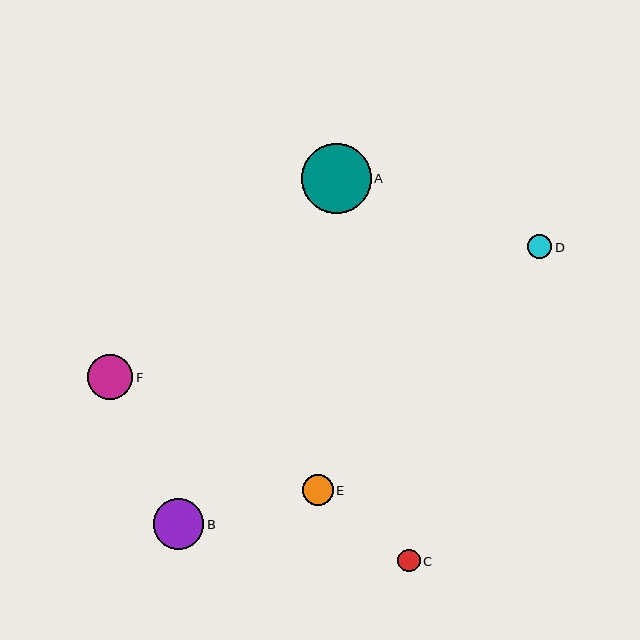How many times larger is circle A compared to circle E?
Circle A is approximately 2.3 times the size of circle E.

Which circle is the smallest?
Circle C is the smallest with a size of approximately 22 pixels.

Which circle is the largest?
Circle A is the largest with a size of approximately 70 pixels.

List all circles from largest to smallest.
From largest to smallest: A, B, F, E, D, C.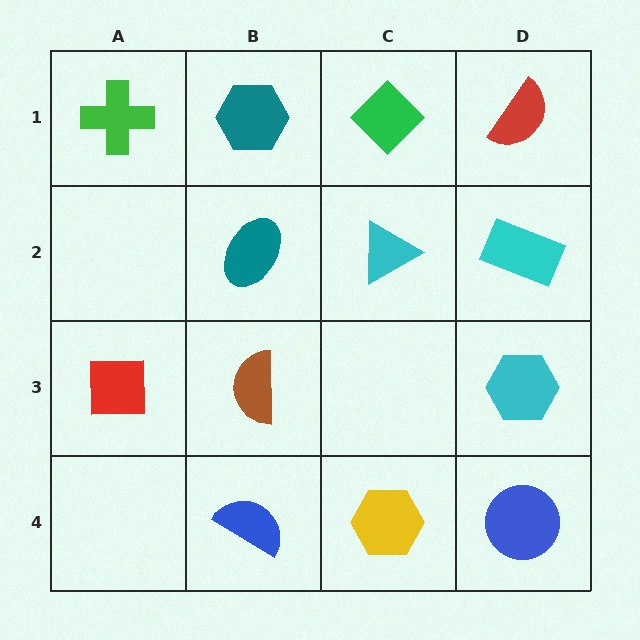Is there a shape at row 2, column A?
No, that cell is empty.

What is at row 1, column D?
A red semicircle.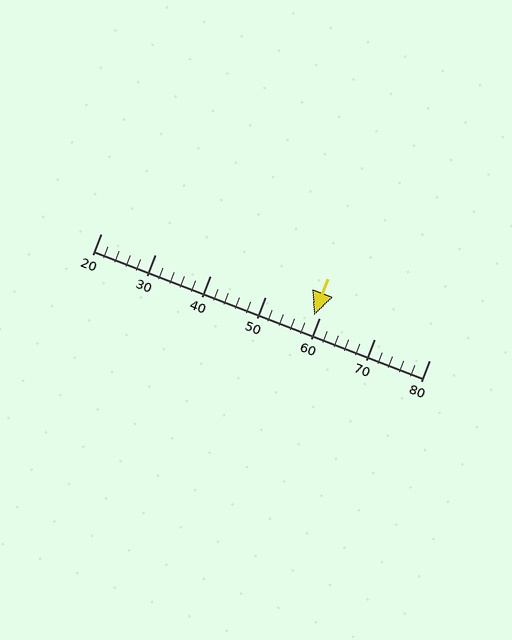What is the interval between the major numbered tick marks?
The major tick marks are spaced 10 units apart.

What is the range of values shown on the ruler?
The ruler shows values from 20 to 80.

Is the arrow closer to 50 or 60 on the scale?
The arrow is closer to 60.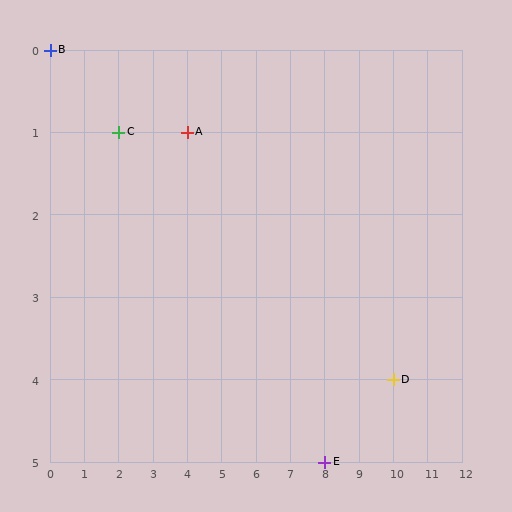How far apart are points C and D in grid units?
Points C and D are 8 columns and 3 rows apart (about 8.5 grid units diagonally).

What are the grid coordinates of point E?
Point E is at grid coordinates (8, 5).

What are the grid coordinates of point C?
Point C is at grid coordinates (2, 1).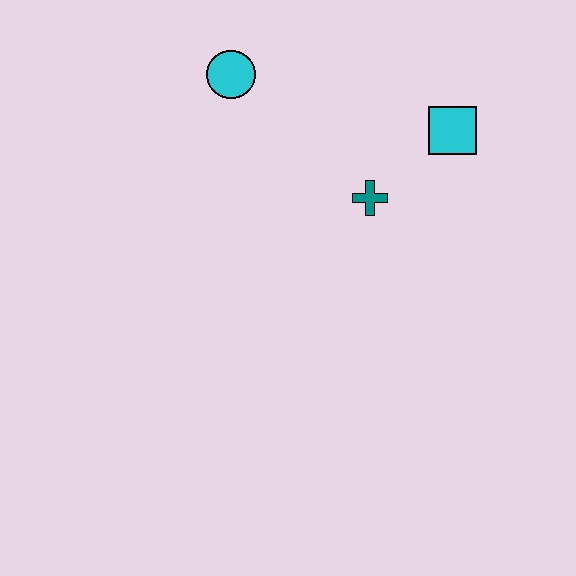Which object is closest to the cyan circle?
The teal cross is closest to the cyan circle.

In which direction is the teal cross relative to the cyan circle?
The teal cross is to the right of the cyan circle.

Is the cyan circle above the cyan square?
Yes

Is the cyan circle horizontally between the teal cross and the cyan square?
No